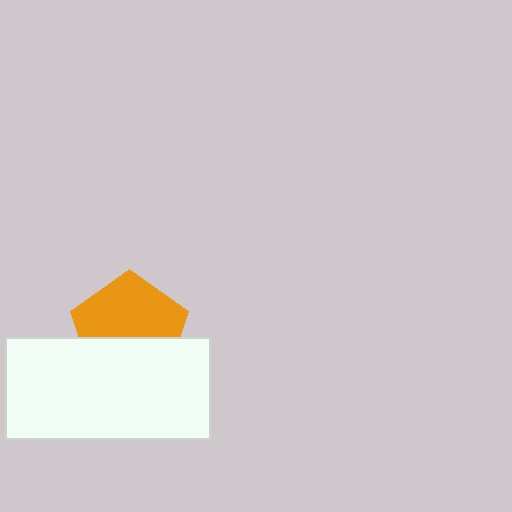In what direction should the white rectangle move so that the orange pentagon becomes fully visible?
The white rectangle should move down. That is the shortest direction to clear the overlap and leave the orange pentagon fully visible.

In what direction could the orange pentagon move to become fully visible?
The orange pentagon could move up. That would shift it out from behind the white rectangle entirely.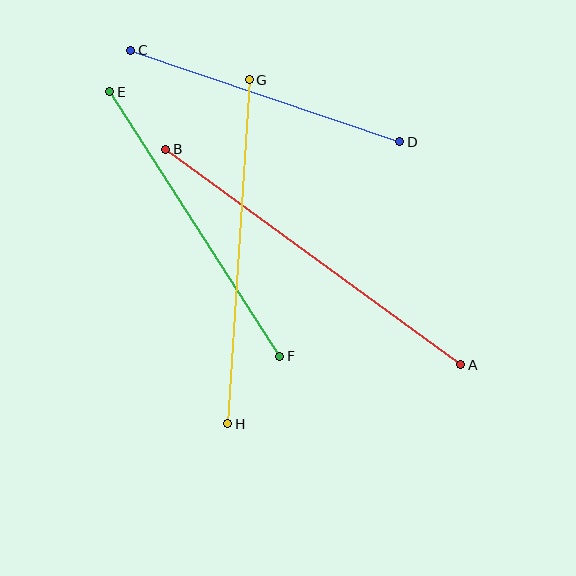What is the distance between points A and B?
The distance is approximately 366 pixels.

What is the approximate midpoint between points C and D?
The midpoint is at approximately (265, 96) pixels.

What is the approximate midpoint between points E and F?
The midpoint is at approximately (195, 224) pixels.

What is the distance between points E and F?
The distance is approximately 314 pixels.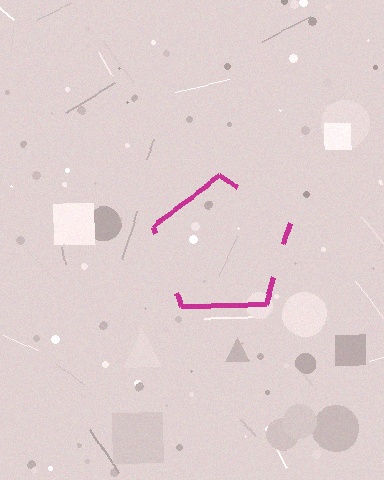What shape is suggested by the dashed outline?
The dashed outline suggests a pentagon.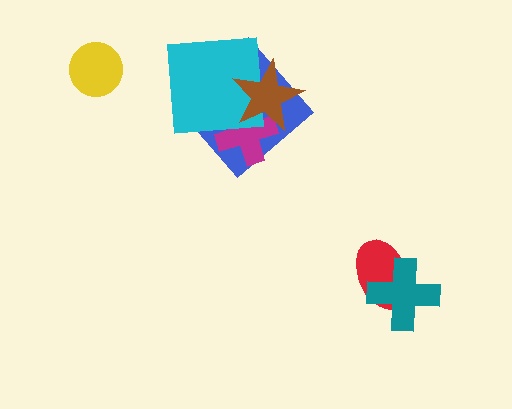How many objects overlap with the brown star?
3 objects overlap with the brown star.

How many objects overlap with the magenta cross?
3 objects overlap with the magenta cross.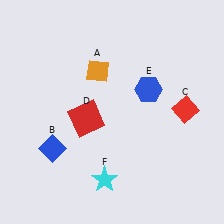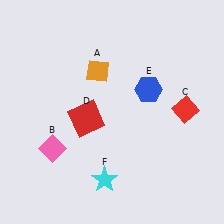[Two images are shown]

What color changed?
The diamond (B) changed from blue in Image 1 to pink in Image 2.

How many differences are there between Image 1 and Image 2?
There is 1 difference between the two images.